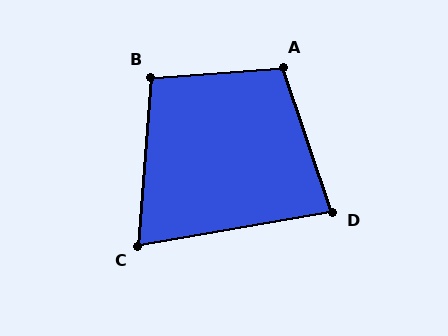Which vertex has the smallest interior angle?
C, at approximately 76 degrees.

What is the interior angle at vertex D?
Approximately 81 degrees (acute).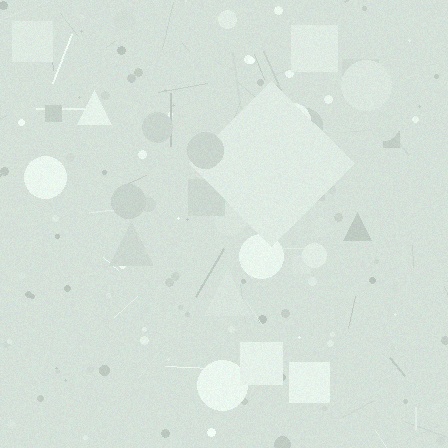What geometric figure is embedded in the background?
A diamond is embedded in the background.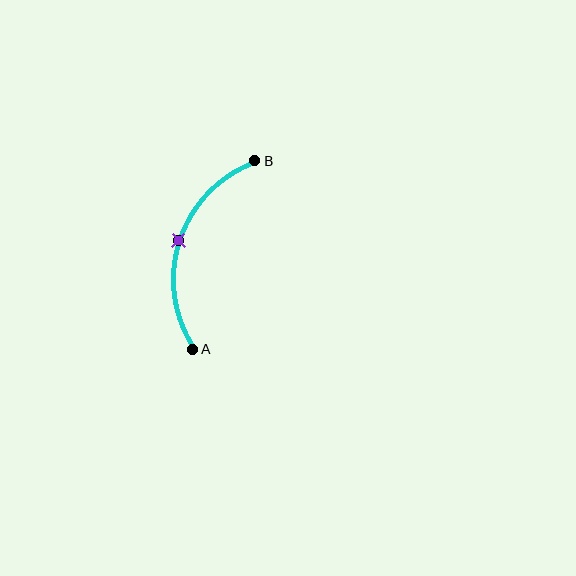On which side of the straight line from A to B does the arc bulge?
The arc bulges to the left of the straight line connecting A and B.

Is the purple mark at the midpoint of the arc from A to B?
Yes. The purple mark lies on the arc at equal arc-length from both A and B — it is the arc midpoint.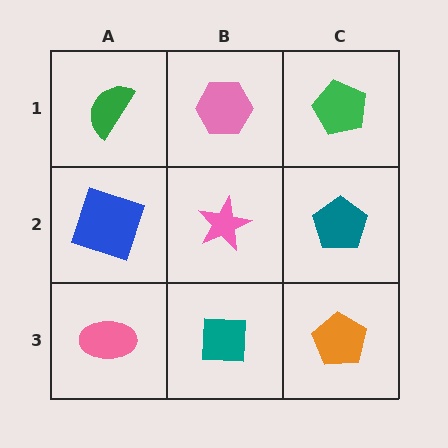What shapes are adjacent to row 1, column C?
A teal pentagon (row 2, column C), a pink hexagon (row 1, column B).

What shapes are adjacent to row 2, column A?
A green semicircle (row 1, column A), a pink ellipse (row 3, column A), a pink star (row 2, column B).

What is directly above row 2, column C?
A green pentagon.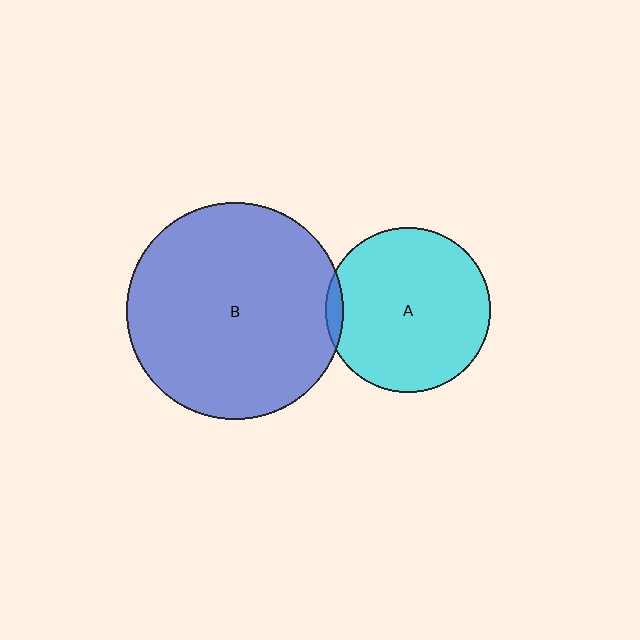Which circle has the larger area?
Circle B (blue).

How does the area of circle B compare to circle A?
Approximately 1.7 times.